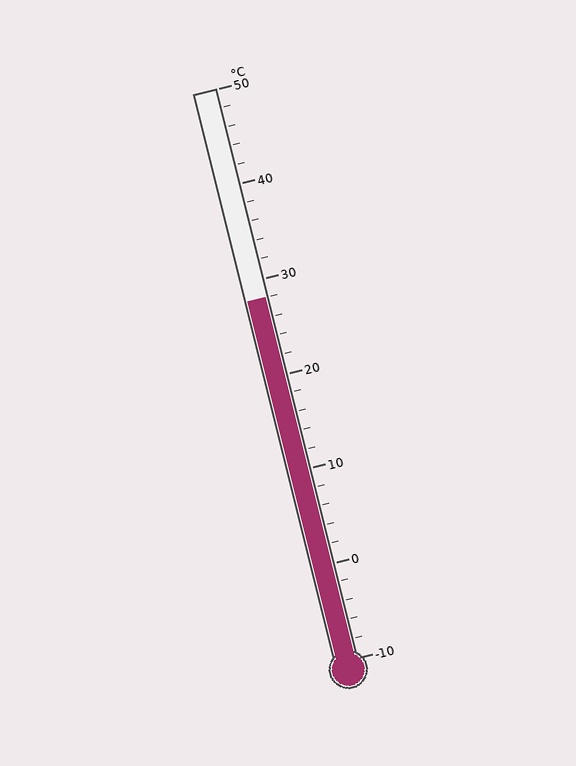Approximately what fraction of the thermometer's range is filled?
The thermometer is filled to approximately 65% of its range.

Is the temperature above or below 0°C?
The temperature is above 0°C.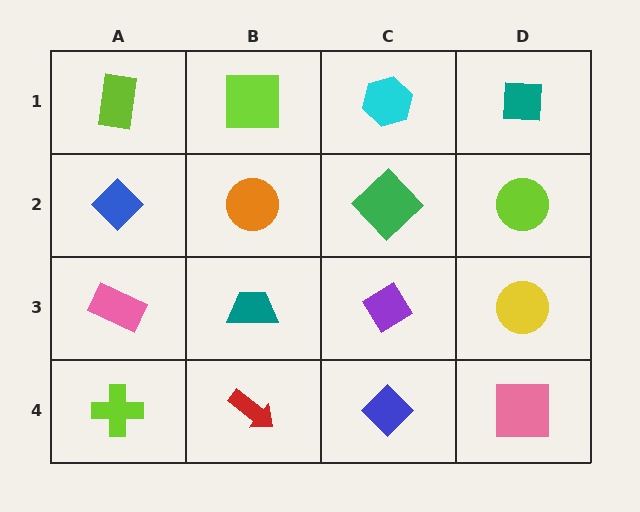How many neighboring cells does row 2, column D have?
3.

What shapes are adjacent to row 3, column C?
A green diamond (row 2, column C), a blue diamond (row 4, column C), a teal trapezoid (row 3, column B), a yellow circle (row 3, column D).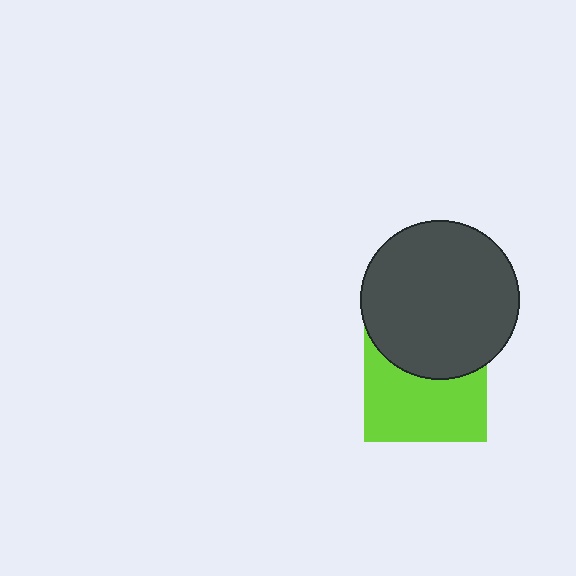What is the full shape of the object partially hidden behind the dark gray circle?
The partially hidden object is a lime square.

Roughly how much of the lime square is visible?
About half of it is visible (roughly 60%).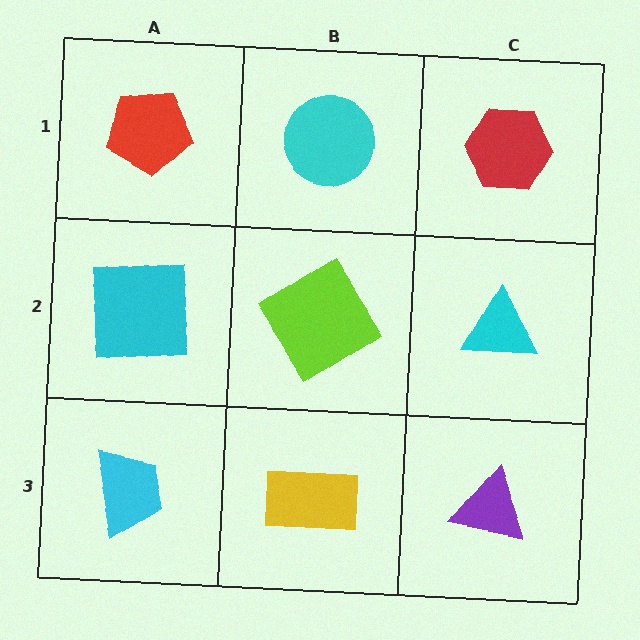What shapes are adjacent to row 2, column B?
A cyan circle (row 1, column B), a yellow rectangle (row 3, column B), a cyan square (row 2, column A), a cyan triangle (row 2, column C).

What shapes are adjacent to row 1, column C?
A cyan triangle (row 2, column C), a cyan circle (row 1, column B).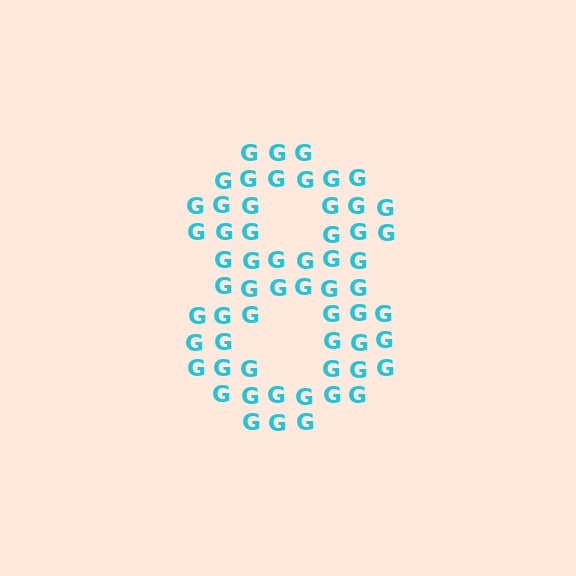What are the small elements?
The small elements are letter G's.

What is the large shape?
The large shape is the digit 8.